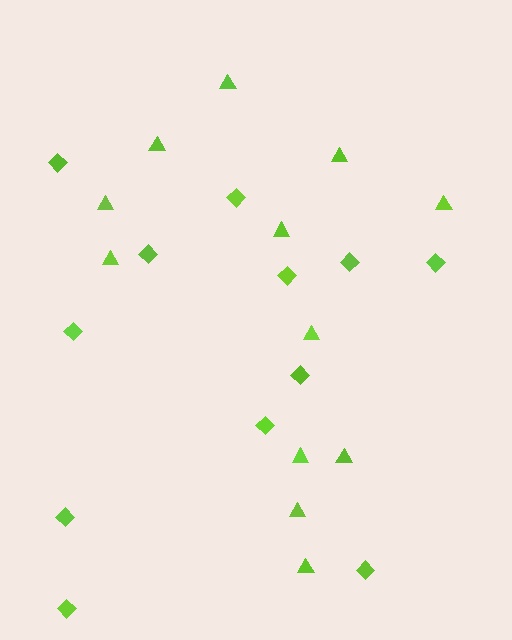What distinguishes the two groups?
There are 2 groups: one group of diamonds (12) and one group of triangles (12).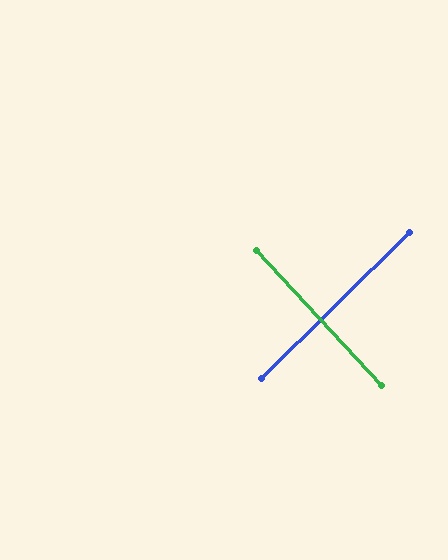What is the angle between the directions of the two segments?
Approximately 88 degrees.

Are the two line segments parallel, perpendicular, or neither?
Perpendicular — they meet at approximately 88°.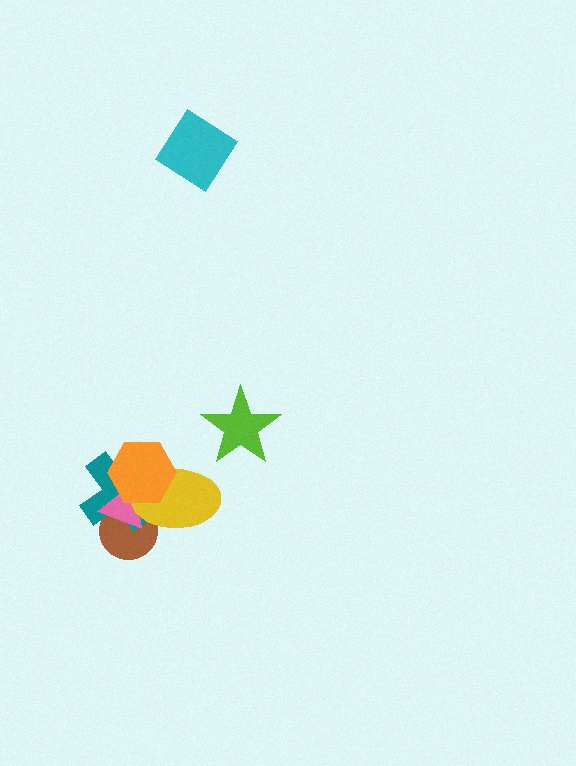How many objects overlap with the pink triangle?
4 objects overlap with the pink triangle.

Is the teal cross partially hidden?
Yes, it is partially covered by another shape.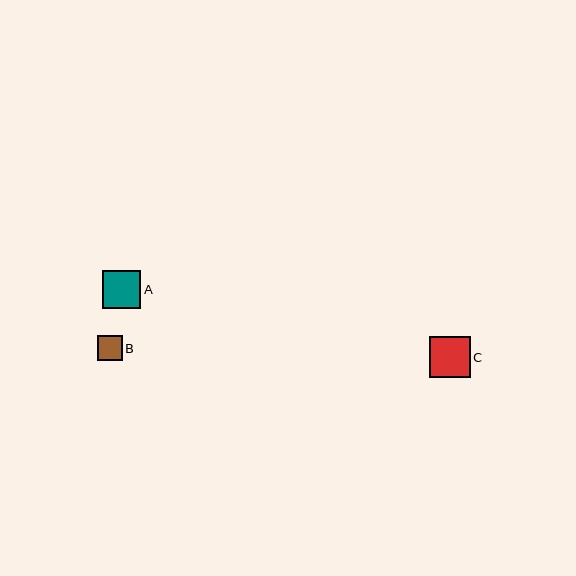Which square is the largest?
Square C is the largest with a size of approximately 41 pixels.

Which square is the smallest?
Square B is the smallest with a size of approximately 25 pixels.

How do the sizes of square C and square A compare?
Square C and square A are approximately the same size.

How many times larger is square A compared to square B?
Square A is approximately 1.5 times the size of square B.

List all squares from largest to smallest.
From largest to smallest: C, A, B.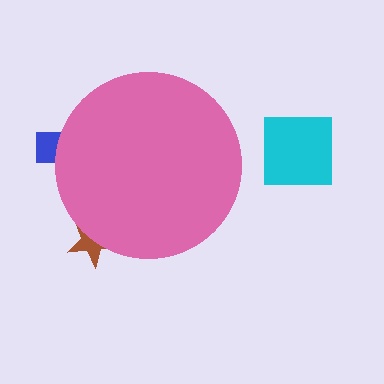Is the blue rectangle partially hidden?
Yes, the blue rectangle is partially hidden behind the pink circle.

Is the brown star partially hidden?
Yes, the brown star is partially hidden behind the pink circle.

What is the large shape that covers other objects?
A pink circle.